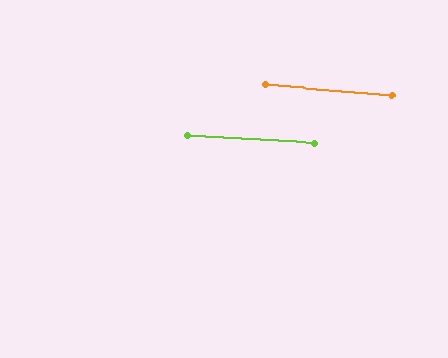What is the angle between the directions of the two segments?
Approximately 1 degree.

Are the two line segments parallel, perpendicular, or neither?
Parallel — their directions differ by only 1.2°.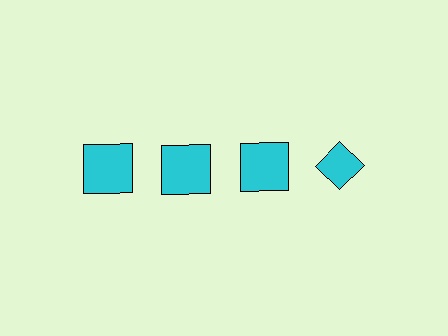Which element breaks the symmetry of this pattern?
The cyan diamond in the top row, second from right column breaks the symmetry. All other shapes are cyan squares.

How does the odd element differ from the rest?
It has a different shape: diamond instead of square.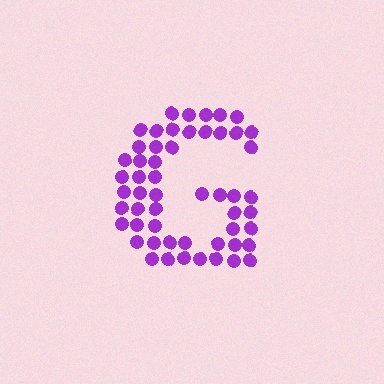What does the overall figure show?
The overall figure shows the letter G.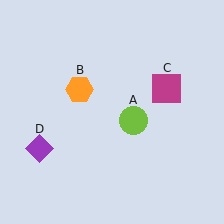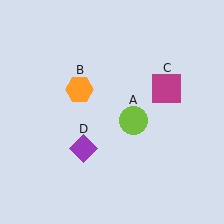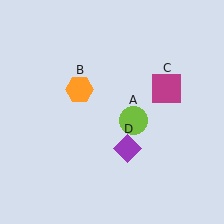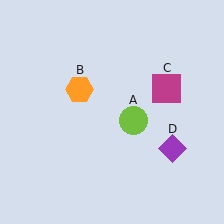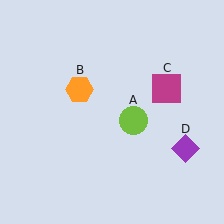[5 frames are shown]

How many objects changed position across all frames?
1 object changed position: purple diamond (object D).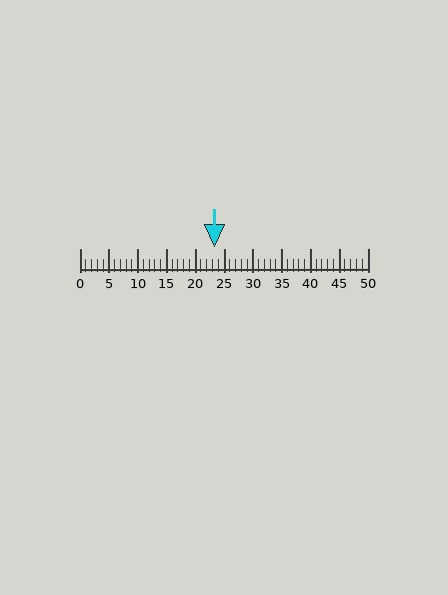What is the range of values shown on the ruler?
The ruler shows values from 0 to 50.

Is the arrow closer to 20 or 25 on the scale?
The arrow is closer to 25.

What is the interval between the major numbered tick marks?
The major tick marks are spaced 5 units apart.